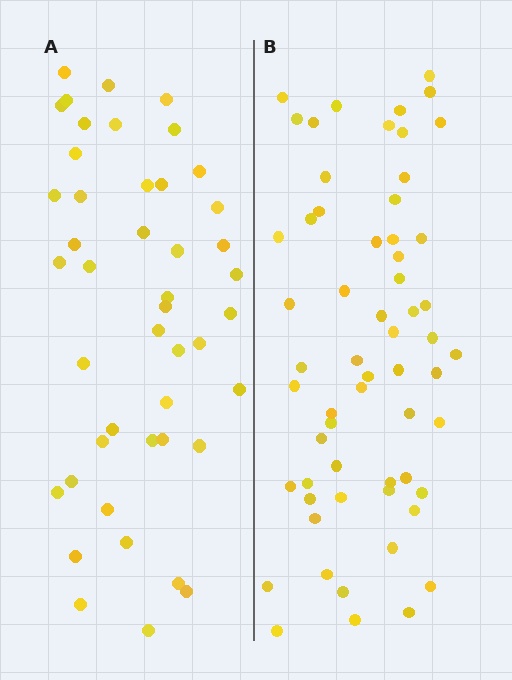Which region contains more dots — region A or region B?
Region B (the right region) has more dots.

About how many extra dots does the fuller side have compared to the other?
Region B has approximately 15 more dots than region A.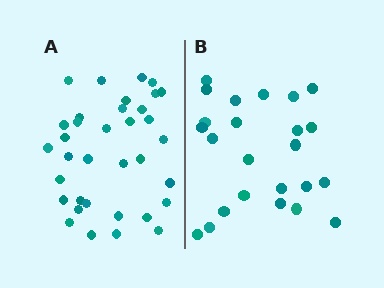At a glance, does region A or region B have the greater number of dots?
Region A (the left region) has more dots.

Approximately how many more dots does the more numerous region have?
Region A has roughly 12 or so more dots than region B.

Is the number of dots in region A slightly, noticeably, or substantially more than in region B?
Region A has substantially more. The ratio is roughly 1.5 to 1.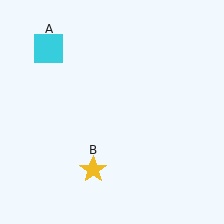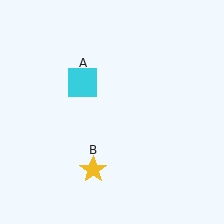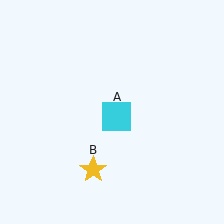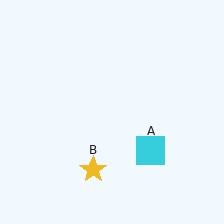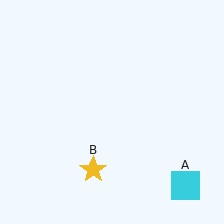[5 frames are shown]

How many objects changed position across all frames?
1 object changed position: cyan square (object A).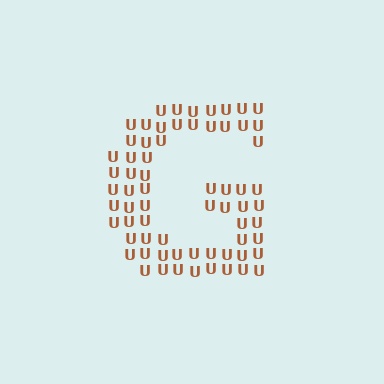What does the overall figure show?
The overall figure shows the letter G.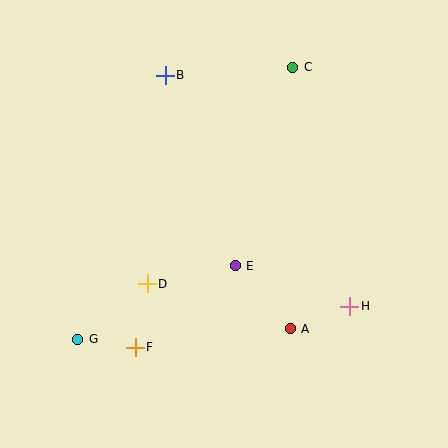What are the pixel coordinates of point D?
Point D is at (147, 284).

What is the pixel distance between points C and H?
The distance between C and H is 246 pixels.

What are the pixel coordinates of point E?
Point E is at (235, 266).